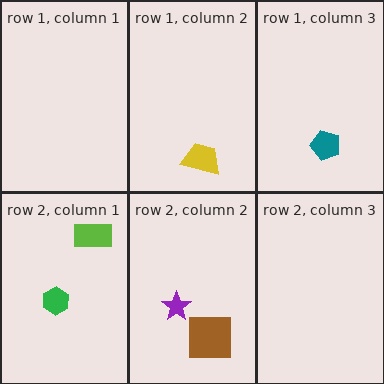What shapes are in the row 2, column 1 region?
The green hexagon, the lime rectangle.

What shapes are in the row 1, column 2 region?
The yellow trapezoid.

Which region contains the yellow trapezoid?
The row 1, column 2 region.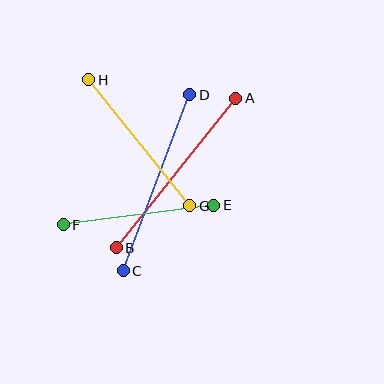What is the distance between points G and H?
The distance is approximately 162 pixels.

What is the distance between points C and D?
The distance is approximately 188 pixels.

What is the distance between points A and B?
The distance is approximately 191 pixels.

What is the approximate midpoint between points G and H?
The midpoint is at approximately (139, 143) pixels.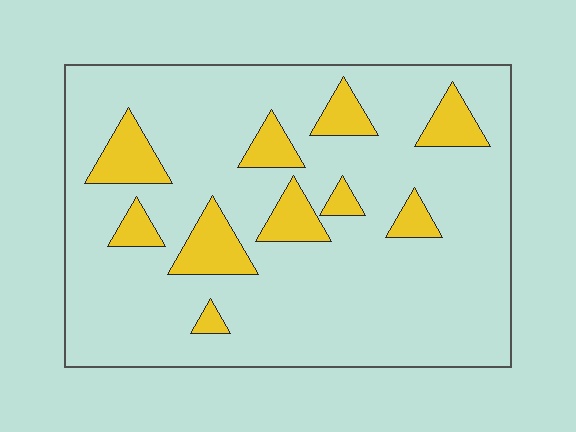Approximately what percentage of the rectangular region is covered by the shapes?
Approximately 15%.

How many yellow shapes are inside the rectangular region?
10.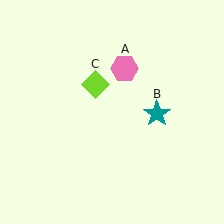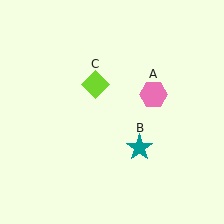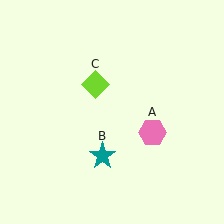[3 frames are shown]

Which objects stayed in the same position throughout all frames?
Lime diamond (object C) remained stationary.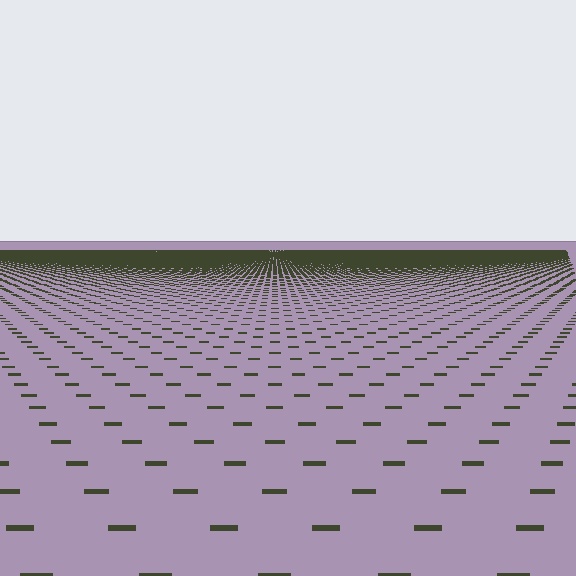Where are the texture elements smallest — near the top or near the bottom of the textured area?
Near the top.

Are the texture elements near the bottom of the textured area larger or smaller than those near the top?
Larger. Near the bottom, elements are closer to the viewer and appear at a bigger on-screen size.